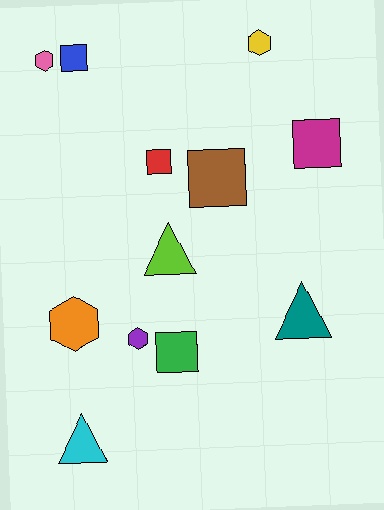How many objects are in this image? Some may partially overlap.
There are 12 objects.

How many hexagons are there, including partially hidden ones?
There are 4 hexagons.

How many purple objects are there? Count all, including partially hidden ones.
There is 1 purple object.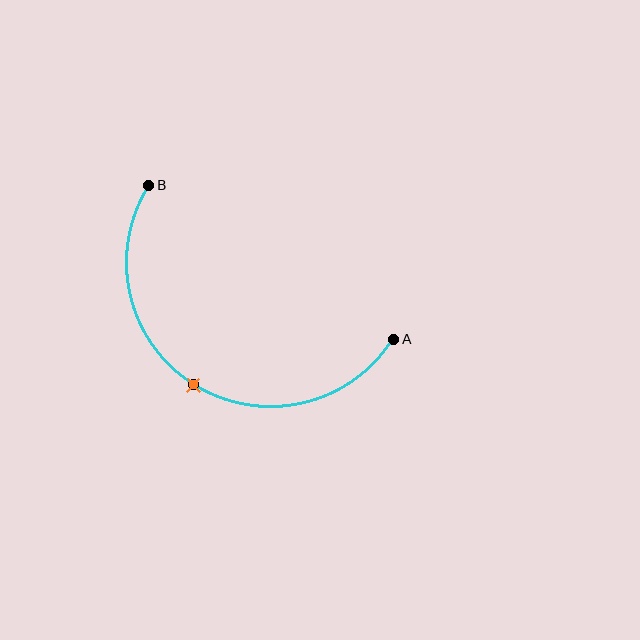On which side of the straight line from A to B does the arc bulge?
The arc bulges below the straight line connecting A and B.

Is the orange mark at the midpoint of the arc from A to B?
Yes. The orange mark lies on the arc at equal arc-length from both A and B — it is the arc midpoint.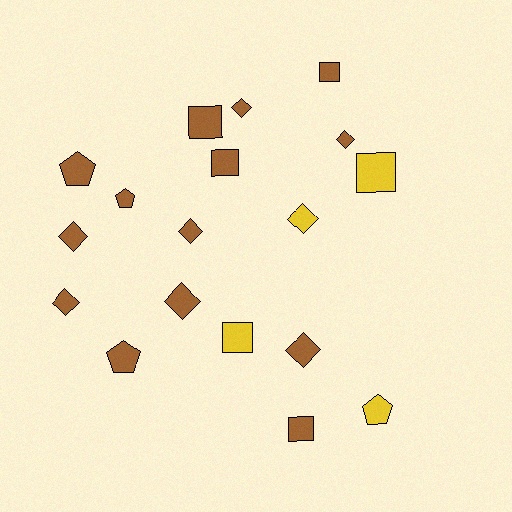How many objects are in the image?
There are 18 objects.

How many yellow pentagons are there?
There is 1 yellow pentagon.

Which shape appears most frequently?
Diamond, with 8 objects.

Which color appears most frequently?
Brown, with 14 objects.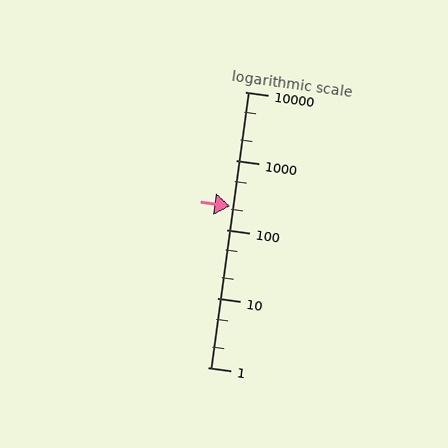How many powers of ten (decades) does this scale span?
The scale spans 4 decades, from 1 to 10000.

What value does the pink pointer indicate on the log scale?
The pointer indicates approximately 220.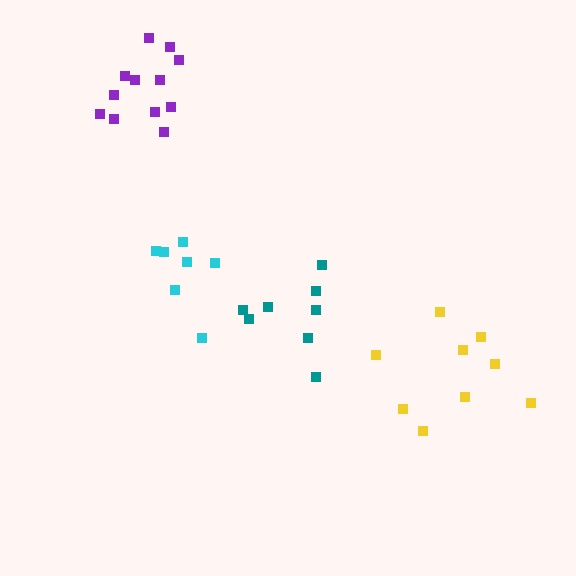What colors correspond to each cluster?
The clusters are colored: purple, teal, cyan, yellow.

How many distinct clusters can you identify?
There are 4 distinct clusters.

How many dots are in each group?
Group 1: 12 dots, Group 2: 8 dots, Group 3: 7 dots, Group 4: 9 dots (36 total).